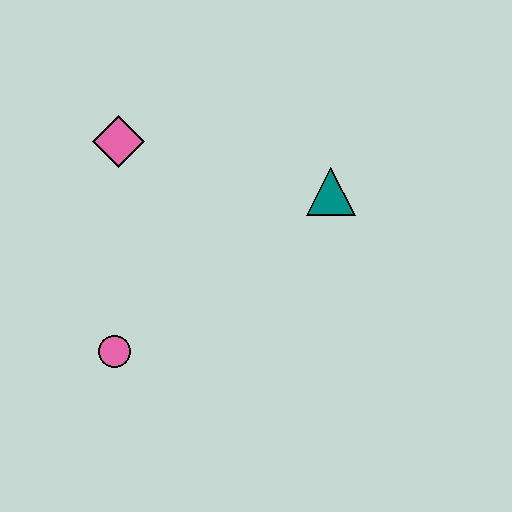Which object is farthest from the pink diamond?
The teal triangle is farthest from the pink diamond.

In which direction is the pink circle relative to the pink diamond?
The pink circle is below the pink diamond.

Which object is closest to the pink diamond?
The pink circle is closest to the pink diamond.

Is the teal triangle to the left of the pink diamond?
No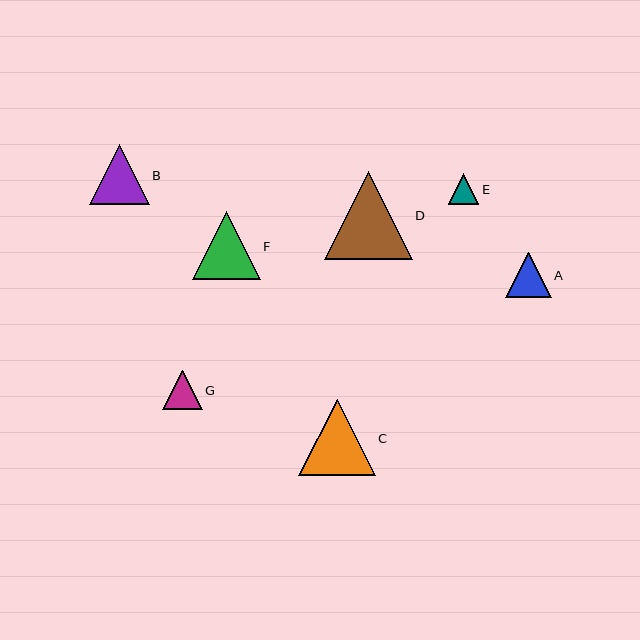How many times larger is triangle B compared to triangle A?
Triangle B is approximately 1.3 times the size of triangle A.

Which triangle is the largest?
Triangle D is the largest with a size of approximately 88 pixels.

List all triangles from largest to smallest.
From largest to smallest: D, C, F, B, A, G, E.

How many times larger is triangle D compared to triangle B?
Triangle D is approximately 1.5 times the size of triangle B.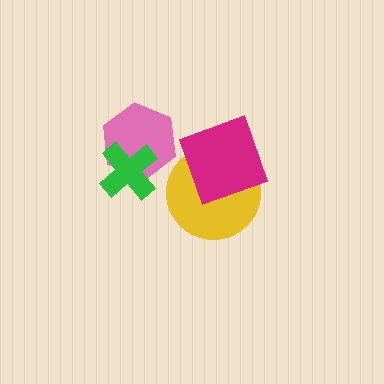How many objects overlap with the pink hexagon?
1 object overlaps with the pink hexagon.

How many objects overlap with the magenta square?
1 object overlaps with the magenta square.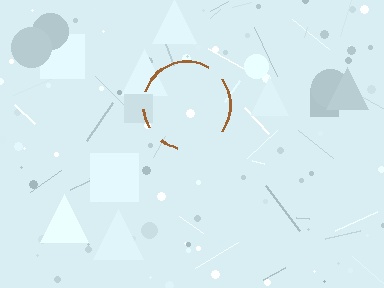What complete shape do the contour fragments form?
The contour fragments form a circle.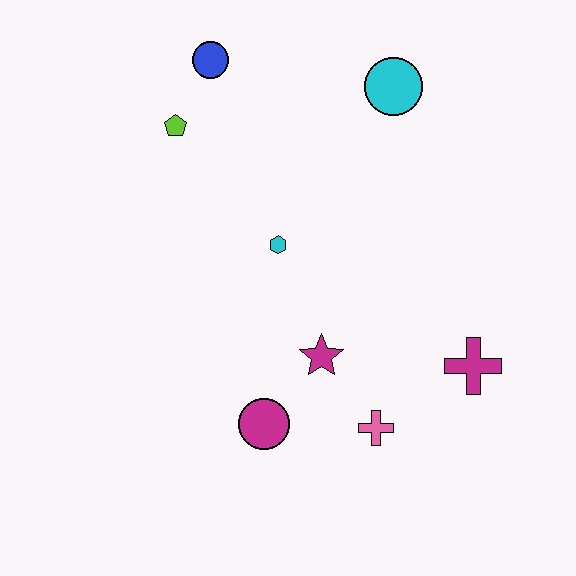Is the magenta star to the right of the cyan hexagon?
Yes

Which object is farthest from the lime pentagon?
The magenta cross is farthest from the lime pentagon.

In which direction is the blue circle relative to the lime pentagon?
The blue circle is above the lime pentagon.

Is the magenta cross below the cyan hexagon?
Yes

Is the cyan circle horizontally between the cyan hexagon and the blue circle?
No